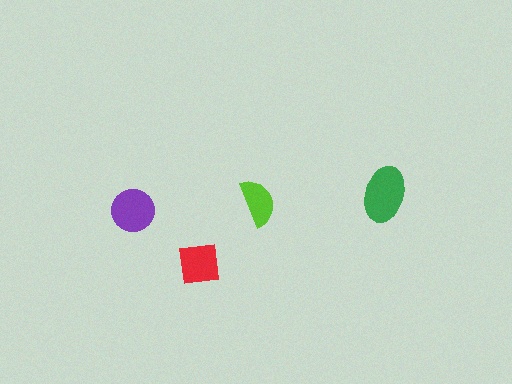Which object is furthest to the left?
The purple circle is leftmost.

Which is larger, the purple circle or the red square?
The purple circle.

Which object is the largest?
The green ellipse.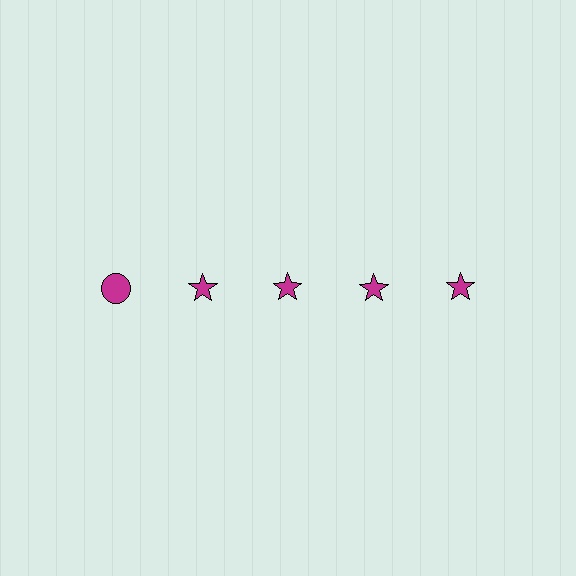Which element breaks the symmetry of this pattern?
The magenta circle in the top row, leftmost column breaks the symmetry. All other shapes are magenta stars.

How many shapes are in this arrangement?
There are 5 shapes arranged in a grid pattern.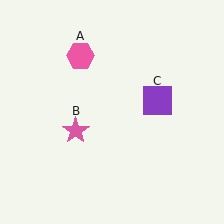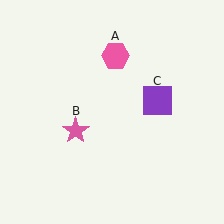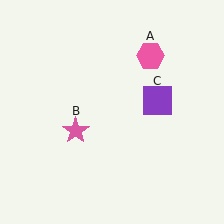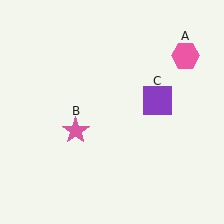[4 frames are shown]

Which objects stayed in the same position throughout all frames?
Pink star (object B) and purple square (object C) remained stationary.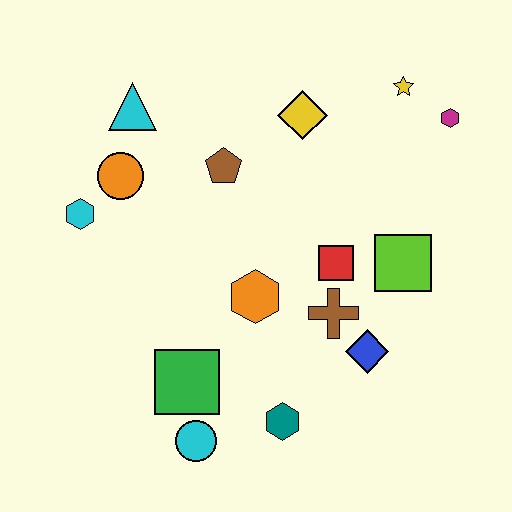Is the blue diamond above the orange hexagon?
No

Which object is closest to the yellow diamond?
The brown pentagon is closest to the yellow diamond.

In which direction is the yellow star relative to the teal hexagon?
The yellow star is above the teal hexagon.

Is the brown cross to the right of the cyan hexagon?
Yes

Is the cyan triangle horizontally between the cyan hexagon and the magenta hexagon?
Yes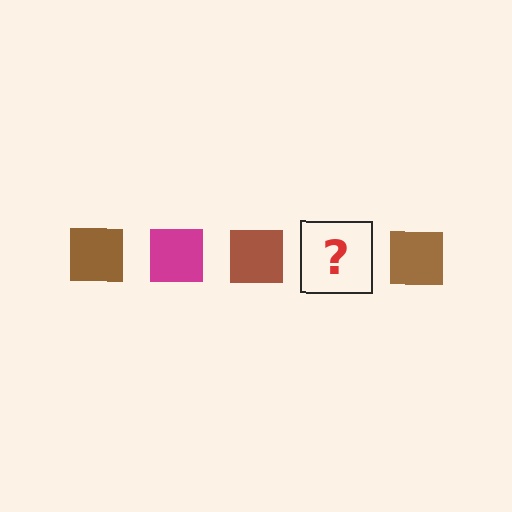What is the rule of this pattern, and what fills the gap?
The rule is that the pattern cycles through brown, magenta squares. The gap should be filled with a magenta square.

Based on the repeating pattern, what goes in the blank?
The blank should be a magenta square.